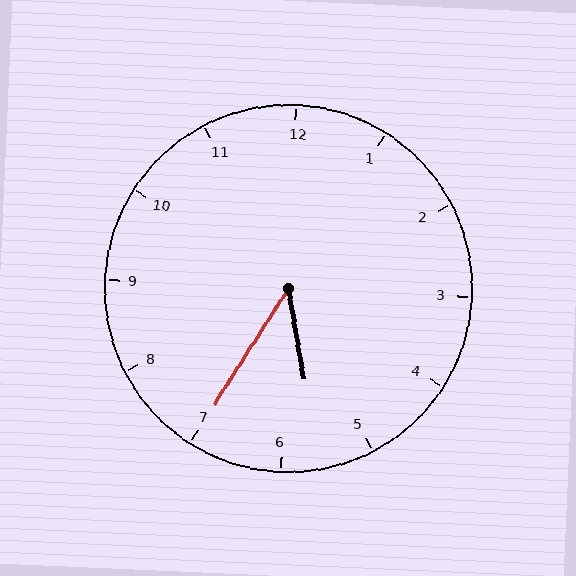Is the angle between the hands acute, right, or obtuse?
It is acute.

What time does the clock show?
5:35.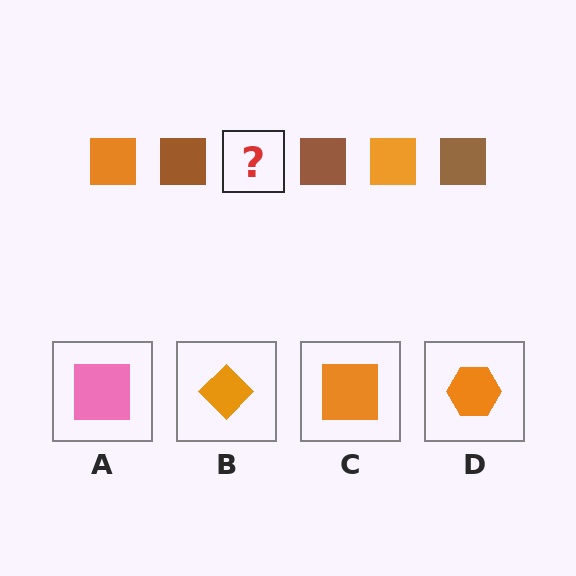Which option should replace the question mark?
Option C.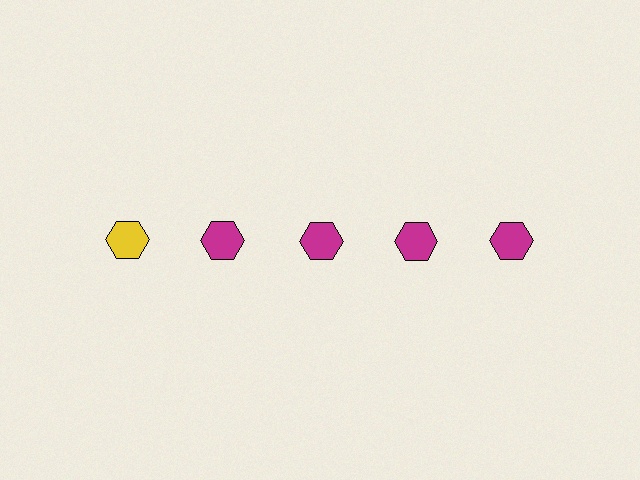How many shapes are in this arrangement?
There are 5 shapes arranged in a grid pattern.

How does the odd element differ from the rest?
It has a different color: yellow instead of magenta.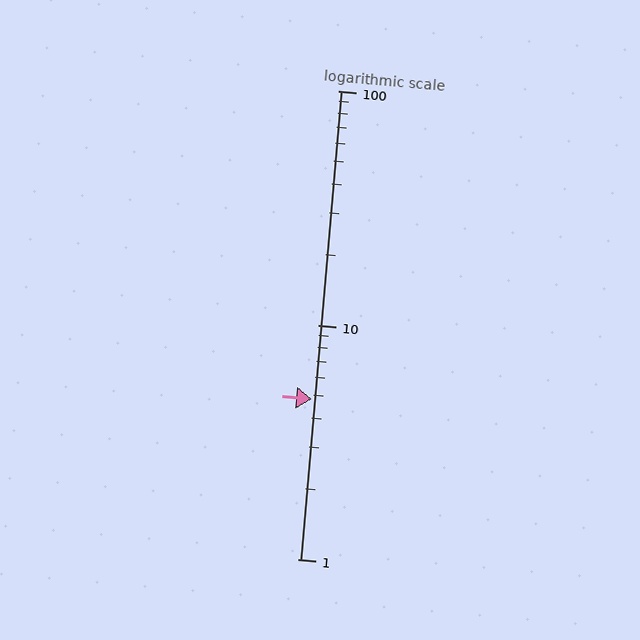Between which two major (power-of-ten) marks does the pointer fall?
The pointer is between 1 and 10.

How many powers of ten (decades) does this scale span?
The scale spans 2 decades, from 1 to 100.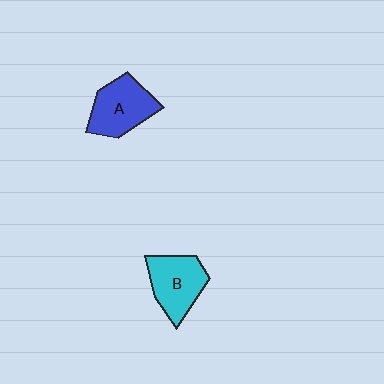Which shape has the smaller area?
Shape B (cyan).